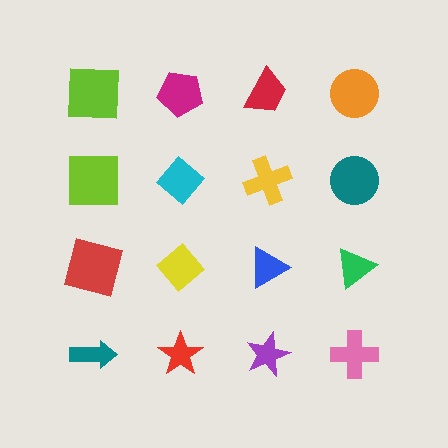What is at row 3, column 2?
A yellow diamond.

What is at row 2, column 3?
A yellow cross.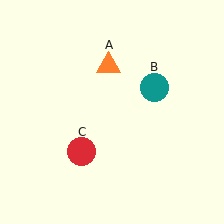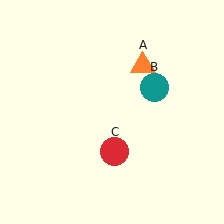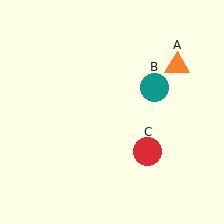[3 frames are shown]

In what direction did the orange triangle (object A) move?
The orange triangle (object A) moved right.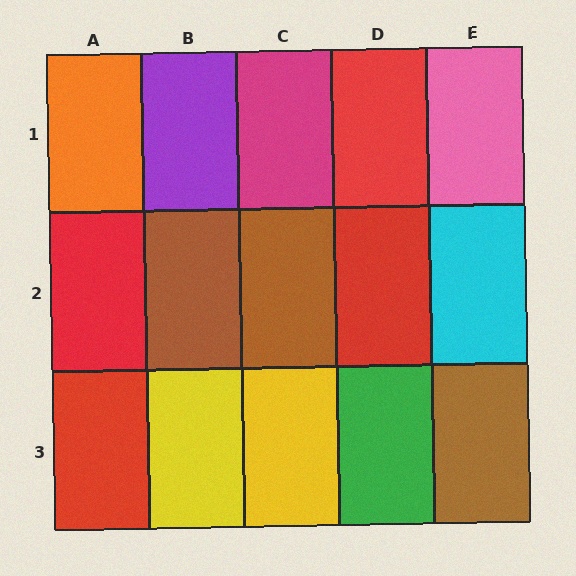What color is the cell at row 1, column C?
Magenta.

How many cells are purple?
1 cell is purple.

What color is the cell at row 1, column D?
Red.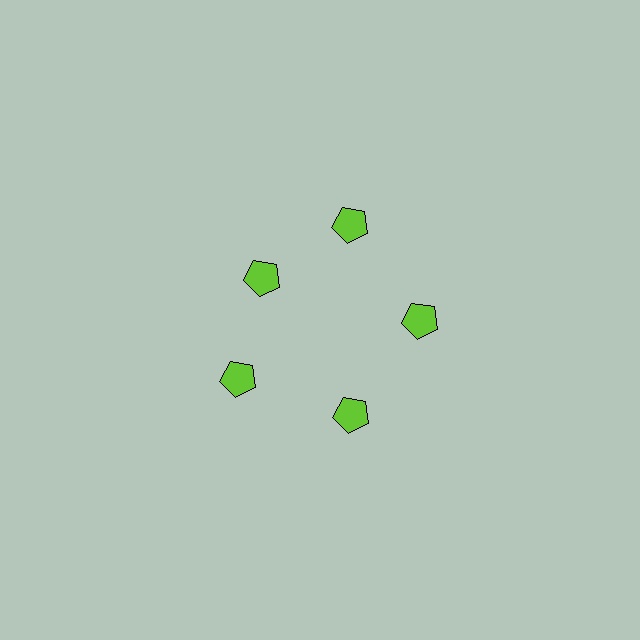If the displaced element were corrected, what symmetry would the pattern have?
It would have 5-fold rotational symmetry — the pattern would map onto itself every 72 degrees.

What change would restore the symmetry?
The symmetry would be restored by moving it outward, back onto the ring so that all 5 pentagons sit at equal angles and equal distance from the center.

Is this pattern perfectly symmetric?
No. The 5 lime pentagons are arranged in a ring, but one element near the 10 o'clock position is pulled inward toward the center, breaking the 5-fold rotational symmetry.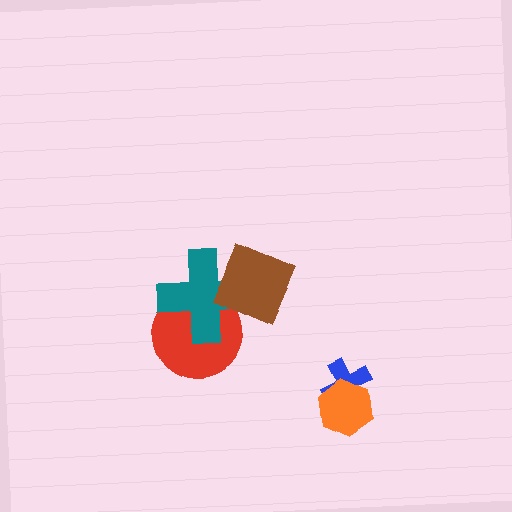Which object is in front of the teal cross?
The brown diamond is in front of the teal cross.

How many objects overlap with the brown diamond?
2 objects overlap with the brown diamond.